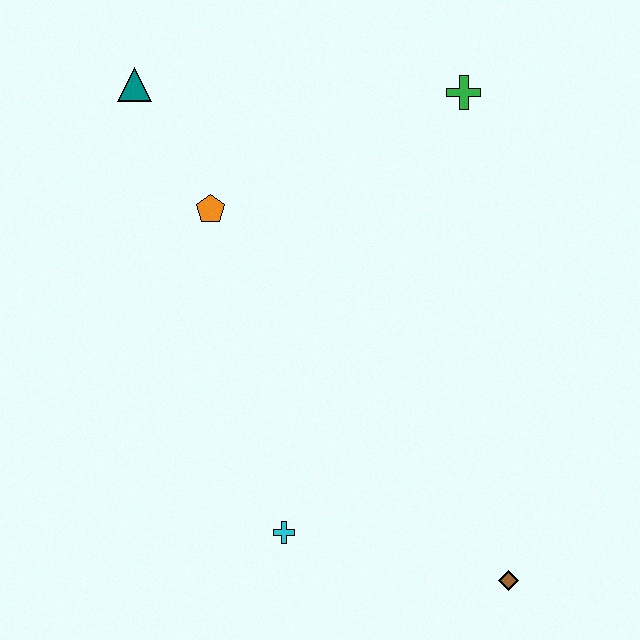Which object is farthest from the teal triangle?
The brown diamond is farthest from the teal triangle.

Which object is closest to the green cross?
The orange pentagon is closest to the green cross.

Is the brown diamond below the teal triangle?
Yes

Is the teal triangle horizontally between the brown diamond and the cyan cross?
No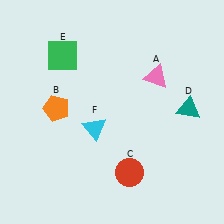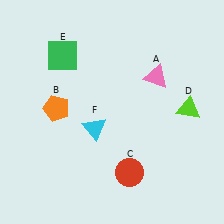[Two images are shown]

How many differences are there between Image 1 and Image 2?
There is 1 difference between the two images.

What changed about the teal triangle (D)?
In Image 1, D is teal. In Image 2, it changed to lime.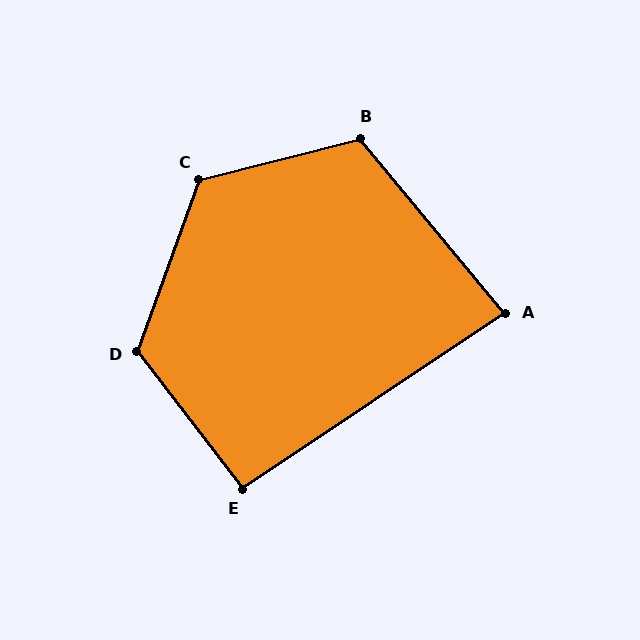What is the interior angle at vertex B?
Approximately 116 degrees (obtuse).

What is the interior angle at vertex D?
Approximately 123 degrees (obtuse).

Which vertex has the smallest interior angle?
A, at approximately 84 degrees.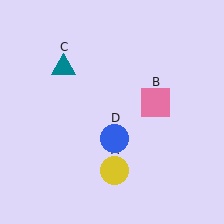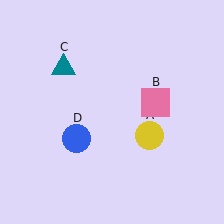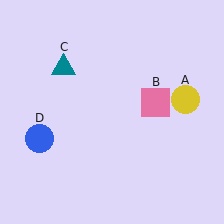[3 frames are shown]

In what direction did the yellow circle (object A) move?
The yellow circle (object A) moved up and to the right.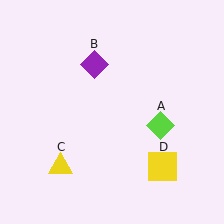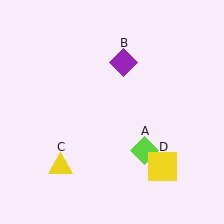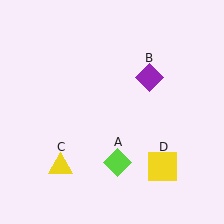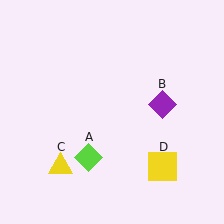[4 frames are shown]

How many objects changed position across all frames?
2 objects changed position: lime diamond (object A), purple diamond (object B).